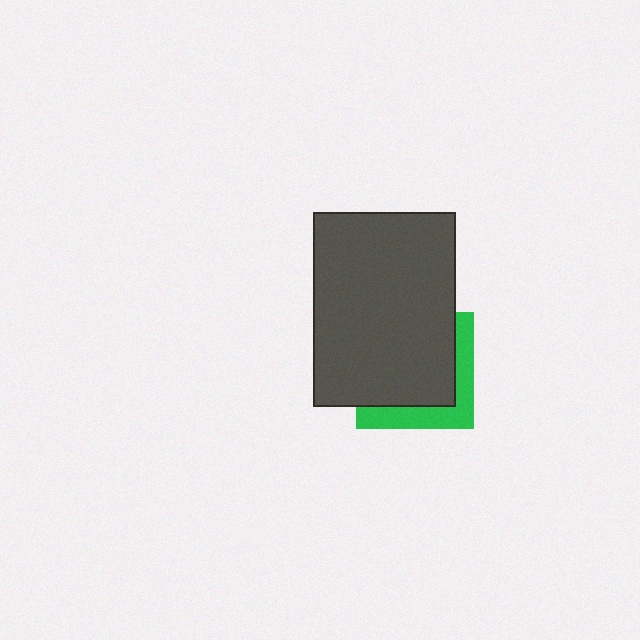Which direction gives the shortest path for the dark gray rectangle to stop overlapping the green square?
Moving toward the upper-left gives the shortest separation.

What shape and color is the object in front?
The object in front is a dark gray rectangle.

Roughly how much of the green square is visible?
A small part of it is visible (roughly 31%).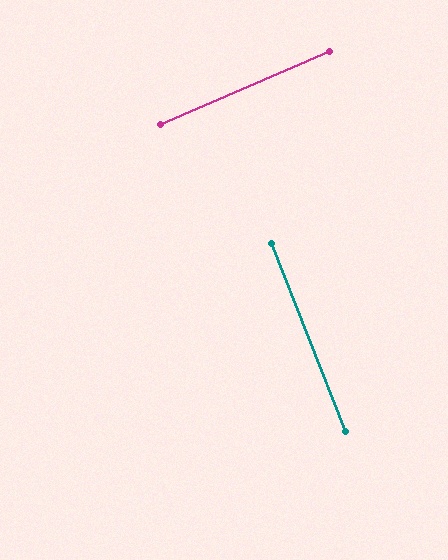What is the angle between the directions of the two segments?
Approximately 88 degrees.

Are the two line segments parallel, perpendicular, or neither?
Perpendicular — they meet at approximately 88°.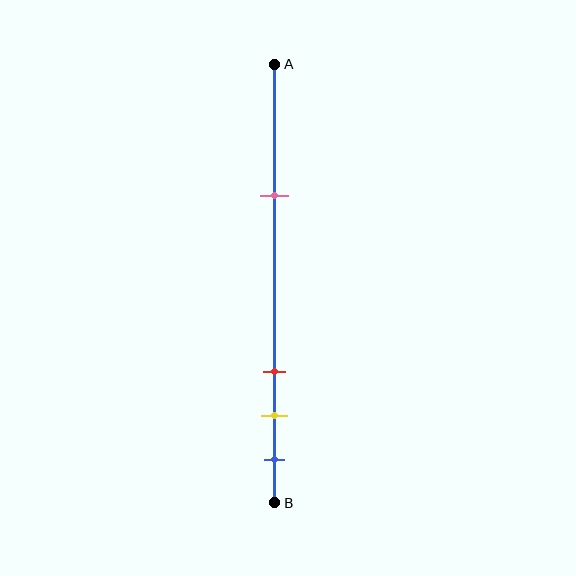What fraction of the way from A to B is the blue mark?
The blue mark is approximately 90% (0.9) of the way from A to B.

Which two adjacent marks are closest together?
The yellow and blue marks are the closest adjacent pair.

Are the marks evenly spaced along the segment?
No, the marks are not evenly spaced.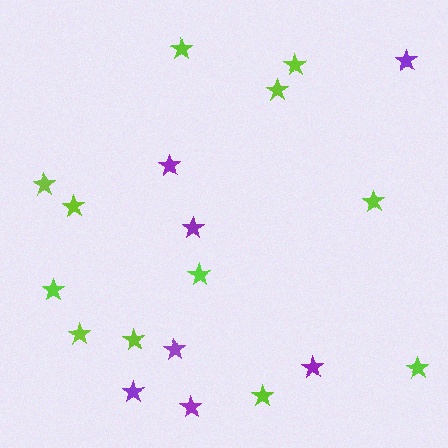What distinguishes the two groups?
There are 2 groups: one group of purple stars (7) and one group of lime stars (12).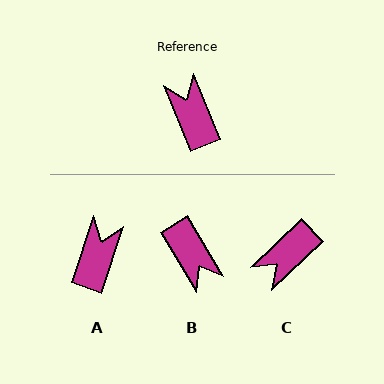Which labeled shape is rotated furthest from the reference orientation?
B, about 172 degrees away.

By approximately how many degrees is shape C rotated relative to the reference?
Approximately 111 degrees counter-clockwise.